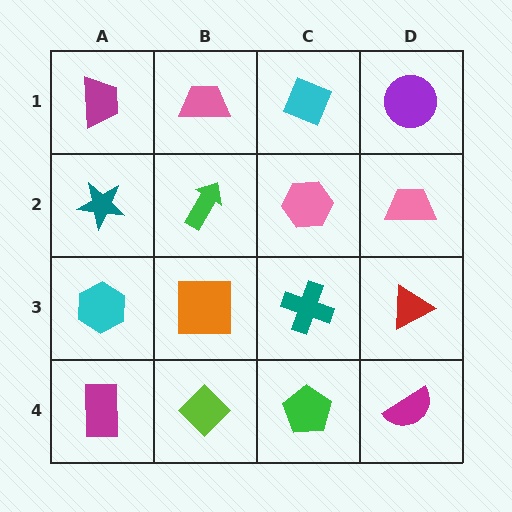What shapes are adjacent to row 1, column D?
A pink trapezoid (row 2, column D), a cyan diamond (row 1, column C).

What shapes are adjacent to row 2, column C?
A cyan diamond (row 1, column C), a teal cross (row 3, column C), a green arrow (row 2, column B), a pink trapezoid (row 2, column D).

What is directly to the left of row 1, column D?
A cyan diamond.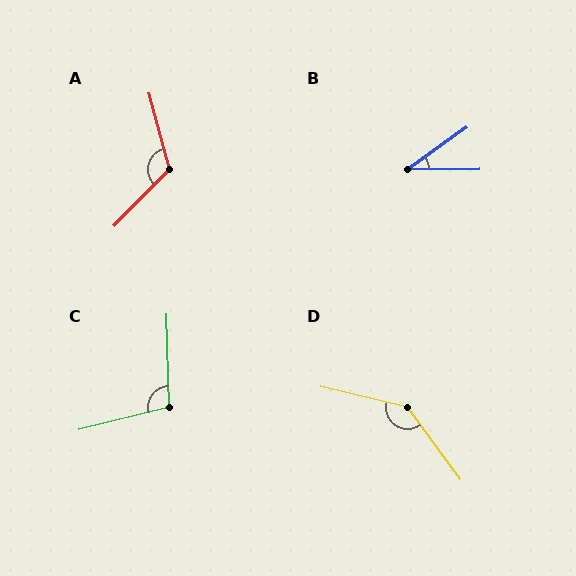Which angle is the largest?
D, at approximately 139 degrees.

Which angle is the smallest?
B, at approximately 35 degrees.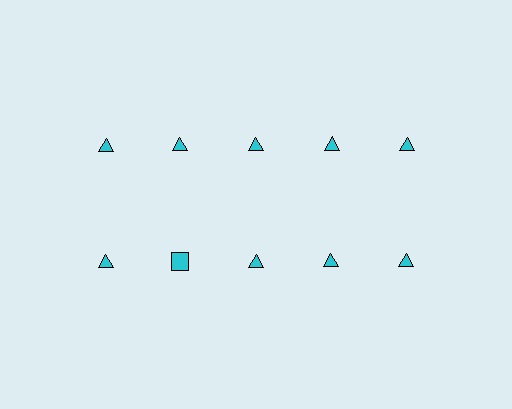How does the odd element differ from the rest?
It has a different shape: square instead of triangle.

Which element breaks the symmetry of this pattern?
The cyan square in the second row, second from left column breaks the symmetry. All other shapes are cyan triangles.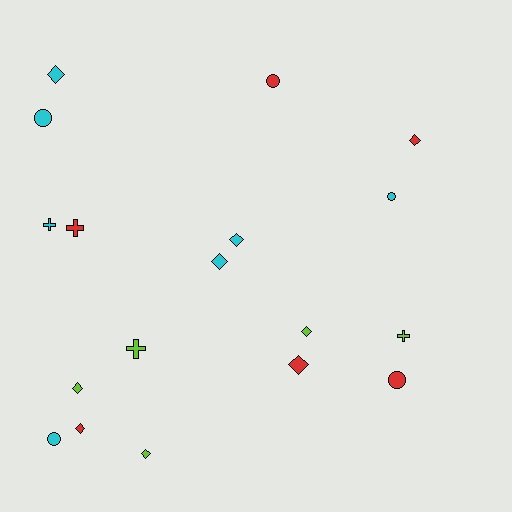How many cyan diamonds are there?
There are 3 cyan diamonds.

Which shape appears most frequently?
Diamond, with 9 objects.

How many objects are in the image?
There are 18 objects.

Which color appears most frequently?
Cyan, with 7 objects.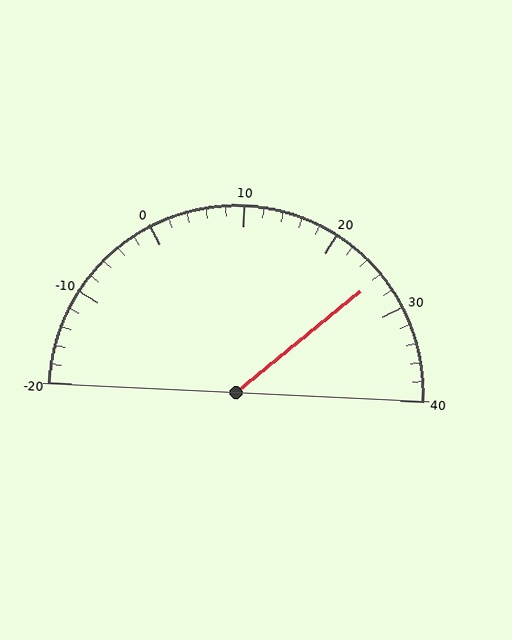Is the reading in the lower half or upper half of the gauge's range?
The reading is in the upper half of the range (-20 to 40).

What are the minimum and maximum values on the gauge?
The gauge ranges from -20 to 40.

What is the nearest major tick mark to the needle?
The nearest major tick mark is 30.